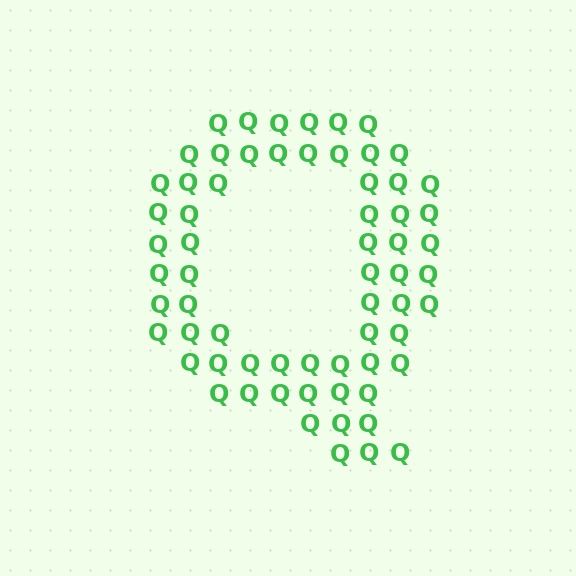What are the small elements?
The small elements are letter Q's.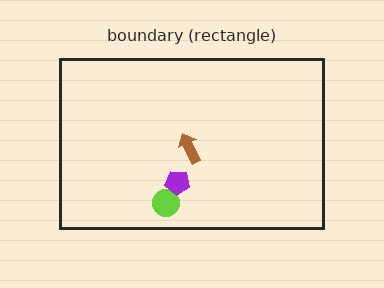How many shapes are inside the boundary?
3 inside, 0 outside.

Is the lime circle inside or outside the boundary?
Inside.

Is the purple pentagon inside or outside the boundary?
Inside.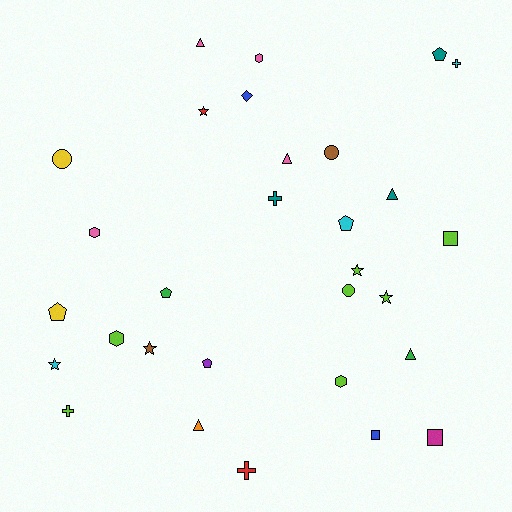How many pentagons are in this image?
There are 5 pentagons.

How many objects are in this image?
There are 30 objects.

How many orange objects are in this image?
There is 1 orange object.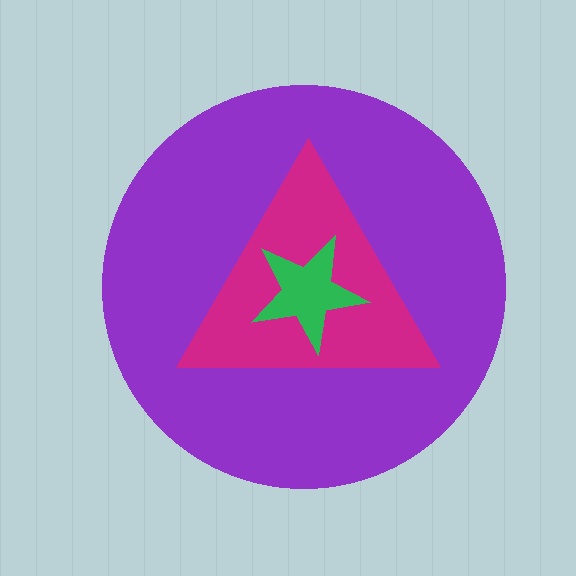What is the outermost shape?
The purple circle.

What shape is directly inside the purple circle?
The magenta triangle.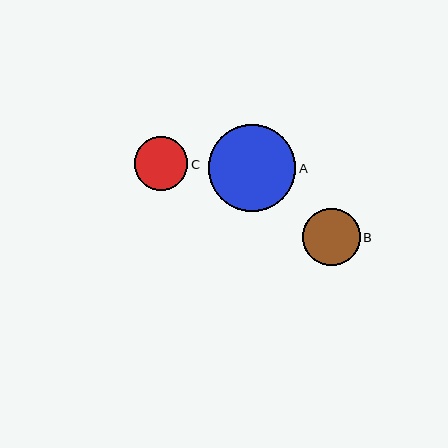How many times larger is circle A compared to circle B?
Circle A is approximately 1.5 times the size of circle B.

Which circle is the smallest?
Circle C is the smallest with a size of approximately 53 pixels.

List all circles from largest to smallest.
From largest to smallest: A, B, C.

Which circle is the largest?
Circle A is the largest with a size of approximately 87 pixels.